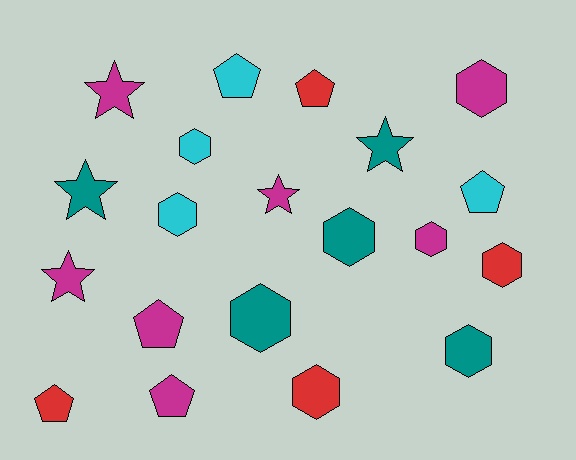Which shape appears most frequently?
Hexagon, with 9 objects.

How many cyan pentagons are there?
There are 2 cyan pentagons.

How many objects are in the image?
There are 20 objects.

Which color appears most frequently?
Magenta, with 7 objects.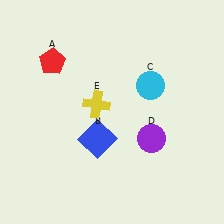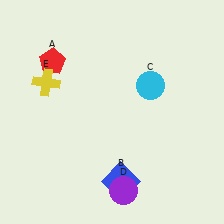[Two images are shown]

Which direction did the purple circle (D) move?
The purple circle (D) moved down.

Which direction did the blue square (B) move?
The blue square (B) moved down.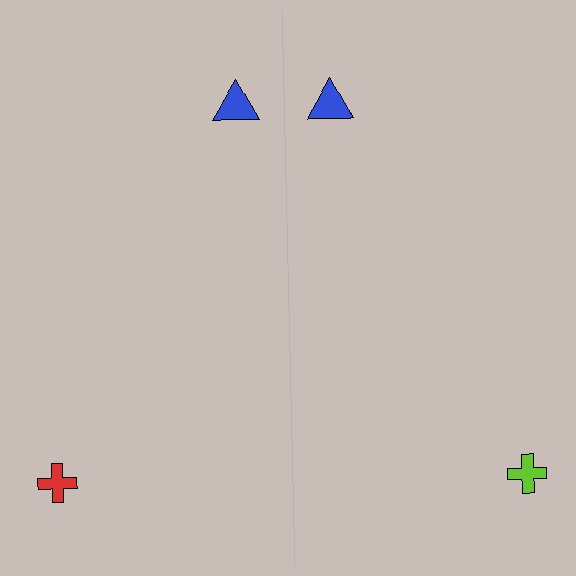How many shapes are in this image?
There are 4 shapes in this image.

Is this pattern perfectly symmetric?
No, the pattern is not perfectly symmetric. The lime cross on the right side breaks the symmetry — its mirror counterpart is red.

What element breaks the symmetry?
The lime cross on the right side breaks the symmetry — its mirror counterpart is red.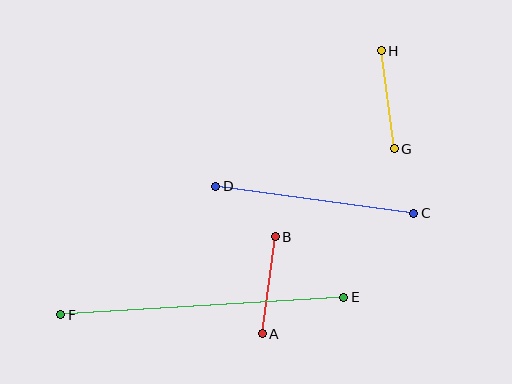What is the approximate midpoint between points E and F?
The midpoint is at approximately (202, 306) pixels.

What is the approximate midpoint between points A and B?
The midpoint is at approximately (269, 285) pixels.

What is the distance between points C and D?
The distance is approximately 200 pixels.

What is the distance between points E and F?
The distance is approximately 284 pixels.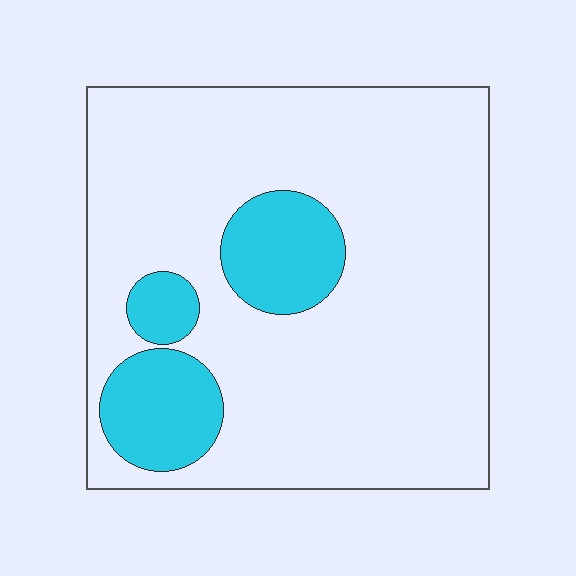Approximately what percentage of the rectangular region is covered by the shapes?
Approximately 20%.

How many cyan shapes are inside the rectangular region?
3.